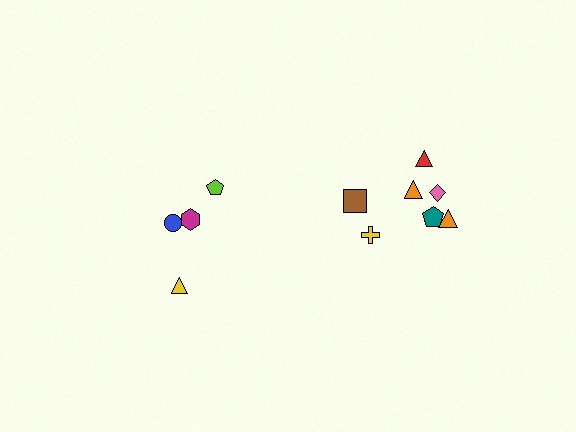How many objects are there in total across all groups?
There are 11 objects.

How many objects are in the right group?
There are 7 objects.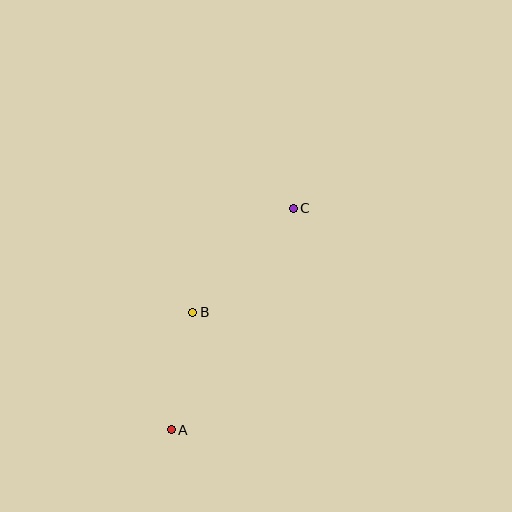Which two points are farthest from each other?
Points A and C are farthest from each other.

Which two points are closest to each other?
Points A and B are closest to each other.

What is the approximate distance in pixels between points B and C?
The distance between B and C is approximately 145 pixels.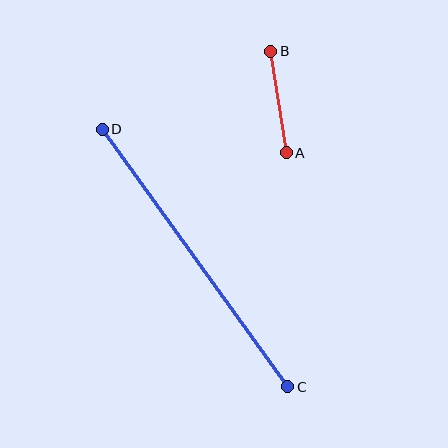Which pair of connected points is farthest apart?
Points C and D are farthest apart.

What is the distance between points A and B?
The distance is approximately 103 pixels.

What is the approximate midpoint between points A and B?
The midpoint is at approximately (278, 102) pixels.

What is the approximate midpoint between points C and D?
The midpoint is at approximately (195, 258) pixels.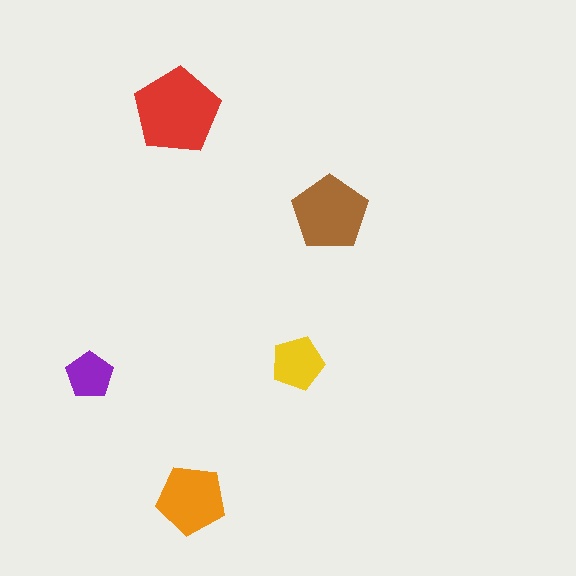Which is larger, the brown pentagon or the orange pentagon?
The brown one.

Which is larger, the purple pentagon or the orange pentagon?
The orange one.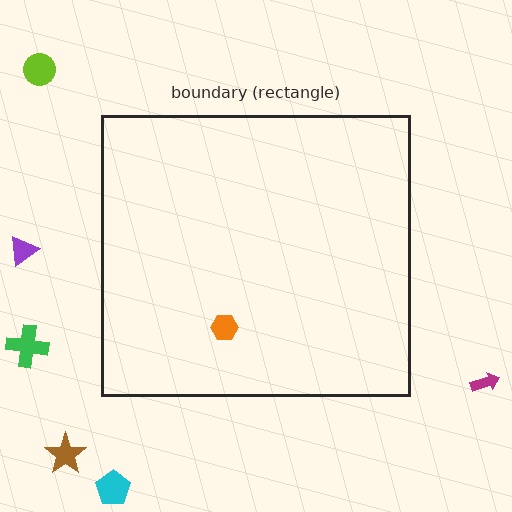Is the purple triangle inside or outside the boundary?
Outside.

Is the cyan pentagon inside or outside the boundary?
Outside.